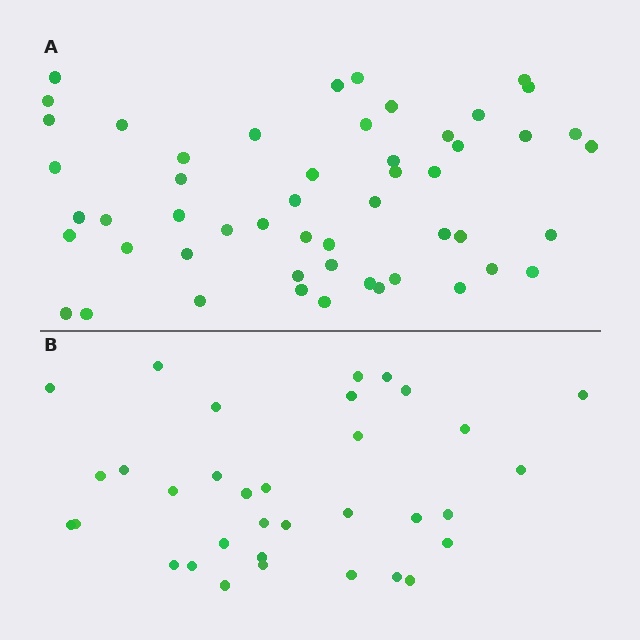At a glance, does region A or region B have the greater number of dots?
Region A (the top region) has more dots.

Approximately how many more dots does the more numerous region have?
Region A has approximately 20 more dots than region B.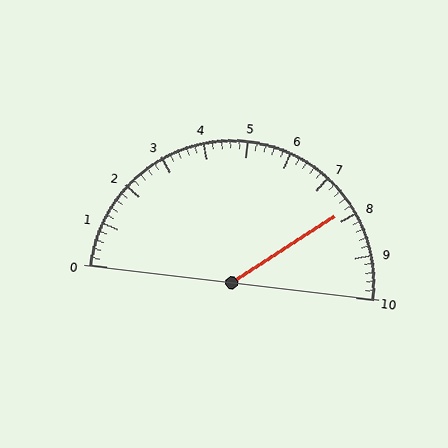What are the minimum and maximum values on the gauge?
The gauge ranges from 0 to 10.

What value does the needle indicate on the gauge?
The needle indicates approximately 7.8.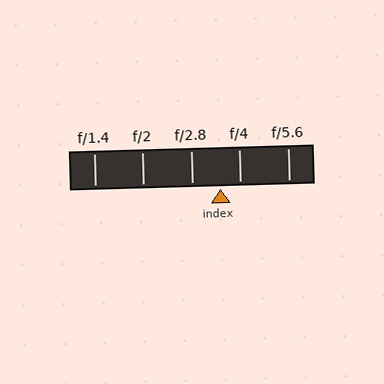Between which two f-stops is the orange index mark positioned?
The index mark is between f/2.8 and f/4.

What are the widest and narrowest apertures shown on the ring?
The widest aperture shown is f/1.4 and the narrowest is f/5.6.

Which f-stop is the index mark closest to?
The index mark is closest to f/4.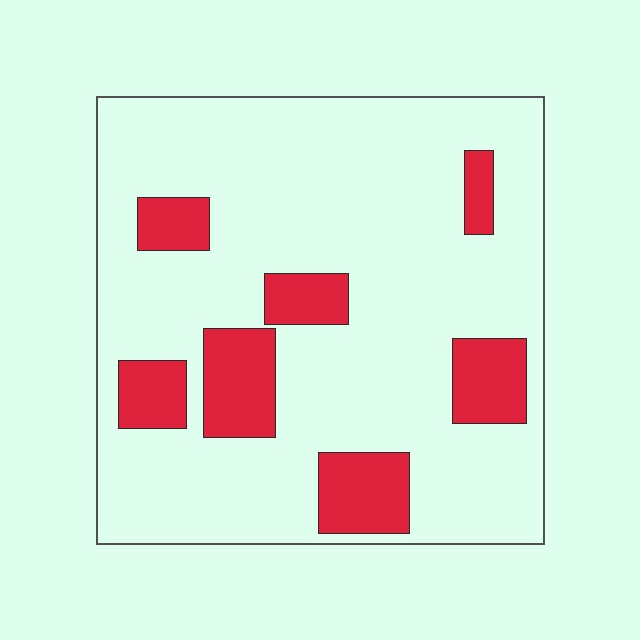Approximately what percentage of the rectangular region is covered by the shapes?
Approximately 20%.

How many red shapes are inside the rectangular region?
7.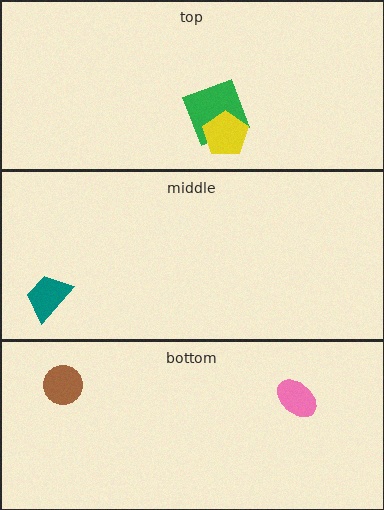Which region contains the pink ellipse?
The bottom region.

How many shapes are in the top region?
2.